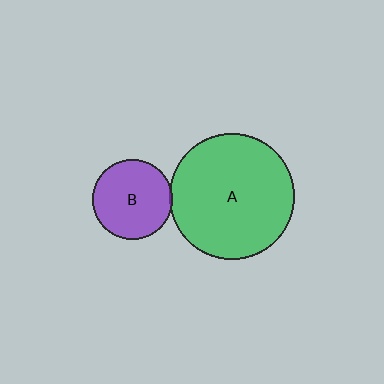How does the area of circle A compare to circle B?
Approximately 2.5 times.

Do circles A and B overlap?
Yes.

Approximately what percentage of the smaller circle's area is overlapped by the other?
Approximately 5%.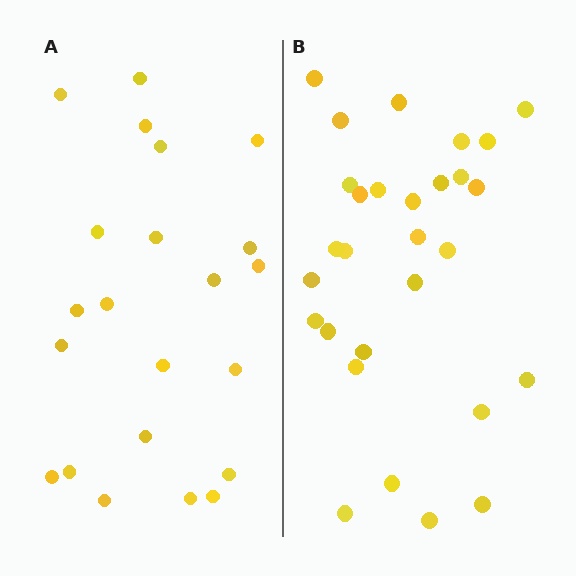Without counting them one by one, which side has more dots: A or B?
Region B (the right region) has more dots.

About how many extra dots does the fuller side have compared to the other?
Region B has roughly 8 or so more dots than region A.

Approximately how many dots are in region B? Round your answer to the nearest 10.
About 30 dots. (The exact count is 29, which rounds to 30.)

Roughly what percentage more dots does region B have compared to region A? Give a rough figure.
About 30% more.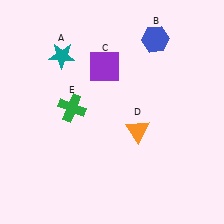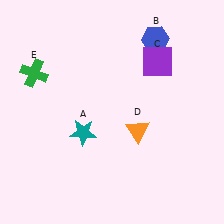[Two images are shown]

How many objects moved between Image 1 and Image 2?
3 objects moved between the two images.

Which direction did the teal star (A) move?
The teal star (A) moved down.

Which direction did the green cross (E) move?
The green cross (E) moved left.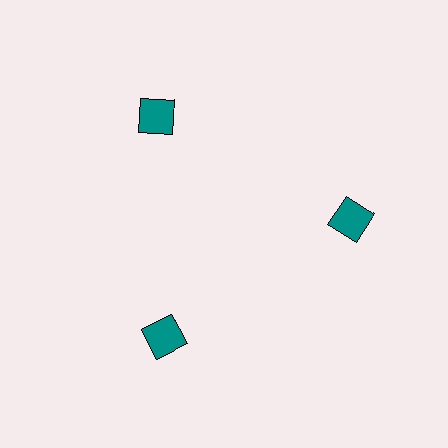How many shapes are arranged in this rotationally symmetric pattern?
There are 3 shapes, arranged in 3 groups of 1.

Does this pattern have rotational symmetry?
Yes, this pattern has 3-fold rotational symmetry. It looks the same after rotating 120 degrees around the center.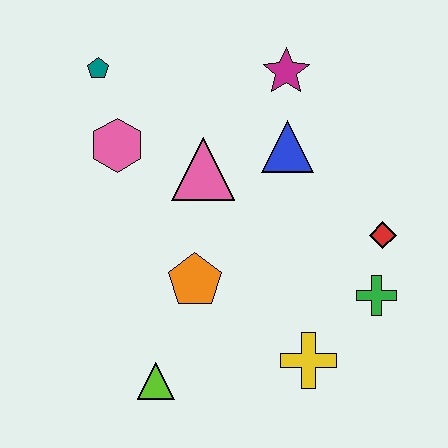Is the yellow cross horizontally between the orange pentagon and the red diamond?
Yes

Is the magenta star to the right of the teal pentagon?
Yes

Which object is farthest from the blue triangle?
The lime triangle is farthest from the blue triangle.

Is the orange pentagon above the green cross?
Yes